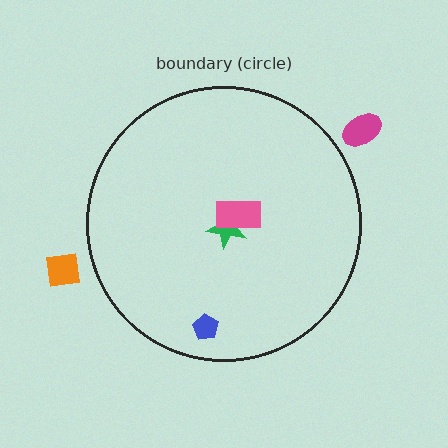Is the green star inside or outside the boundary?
Inside.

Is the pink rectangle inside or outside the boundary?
Inside.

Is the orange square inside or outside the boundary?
Outside.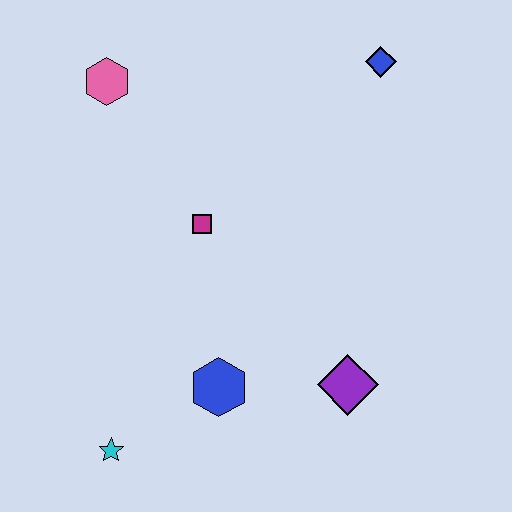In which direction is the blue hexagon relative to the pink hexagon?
The blue hexagon is below the pink hexagon.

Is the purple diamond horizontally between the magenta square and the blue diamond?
Yes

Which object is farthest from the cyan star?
The blue diamond is farthest from the cyan star.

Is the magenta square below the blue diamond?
Yes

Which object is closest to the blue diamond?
The magenta square is closest to the blue diamond.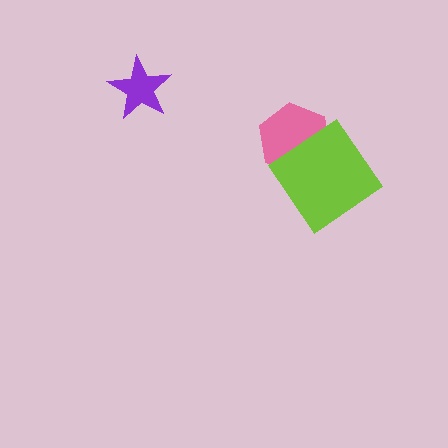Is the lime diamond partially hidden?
No, no other shape covers it.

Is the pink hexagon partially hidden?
Yes, it is partially covered by another shape.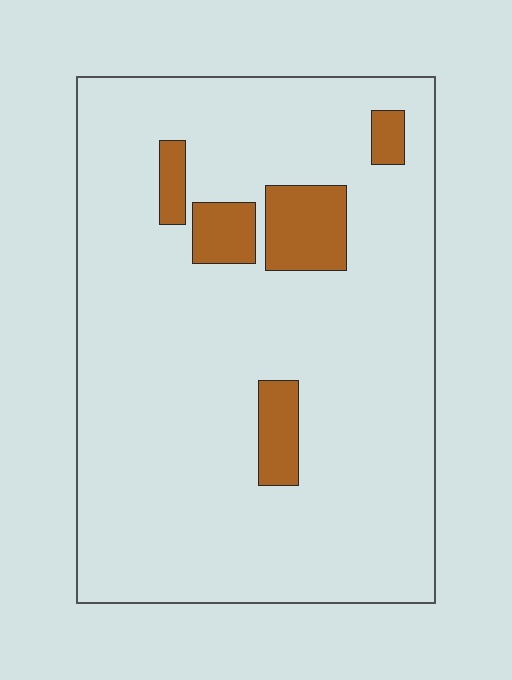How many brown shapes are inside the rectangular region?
5.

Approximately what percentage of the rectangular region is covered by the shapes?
Approximately 10%.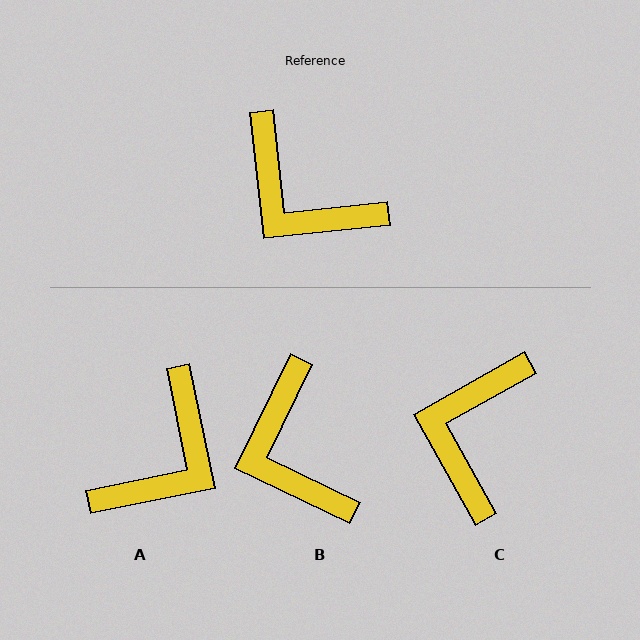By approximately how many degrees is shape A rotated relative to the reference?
Approximately 95 degrees counter-clockwise.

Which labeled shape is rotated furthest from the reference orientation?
A, about 95 degrees away.